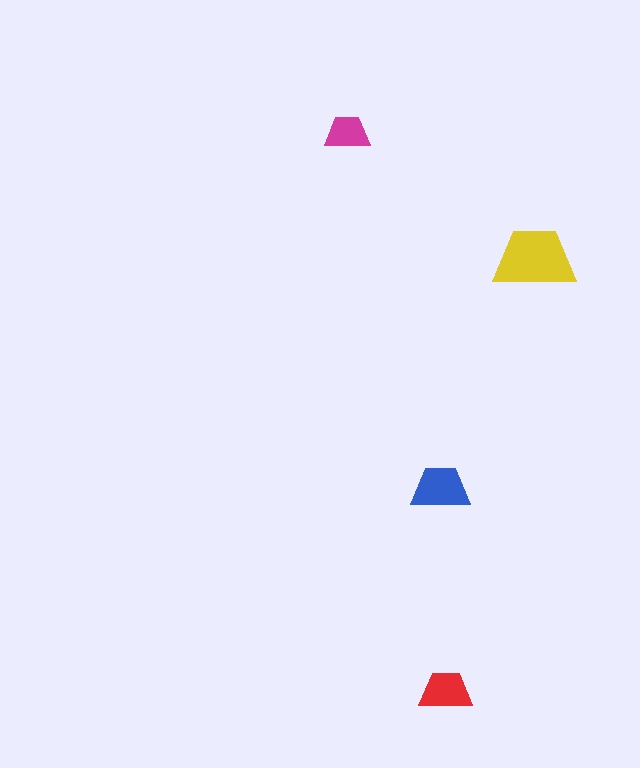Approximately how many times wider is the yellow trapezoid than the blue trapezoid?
About 1.5 times wider.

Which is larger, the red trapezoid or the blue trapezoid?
The blue one.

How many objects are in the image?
There are 4 objects in the image.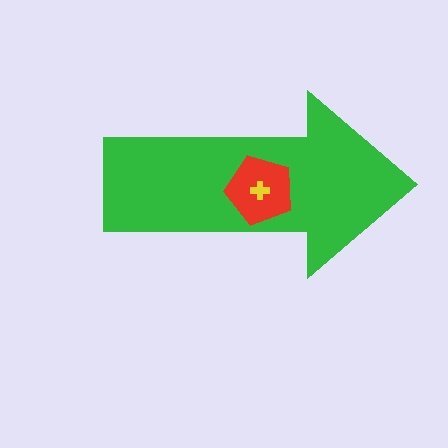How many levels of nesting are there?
3.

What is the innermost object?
The yellow cross.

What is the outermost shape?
The green arrow.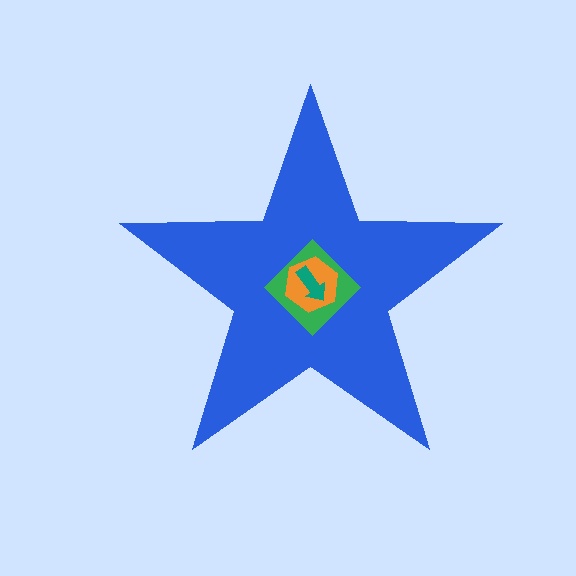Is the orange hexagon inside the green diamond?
Yes.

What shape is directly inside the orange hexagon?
The teal arrow.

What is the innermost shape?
The teal arrow.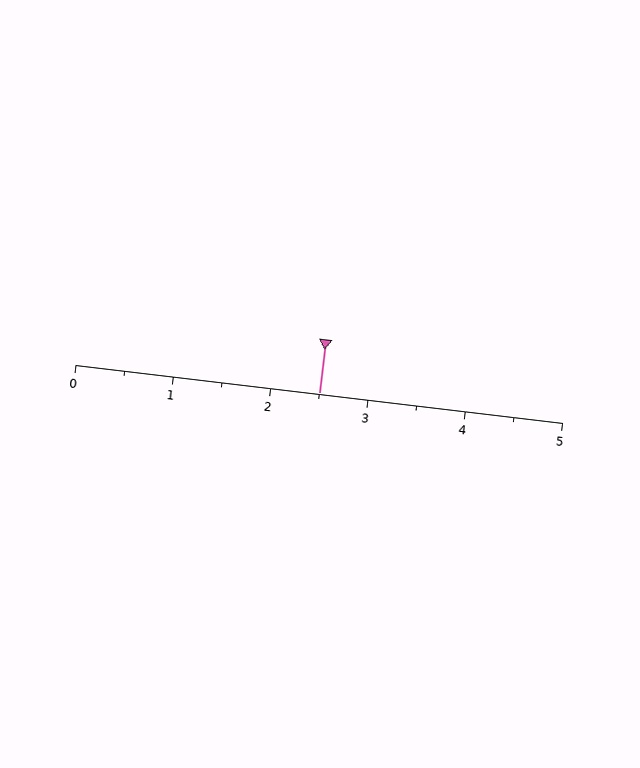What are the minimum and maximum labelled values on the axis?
The axis runs from 0 to 5.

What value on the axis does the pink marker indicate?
The marker indicates approximately 2.5.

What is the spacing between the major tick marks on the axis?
The major ticks are spaced 1 apart.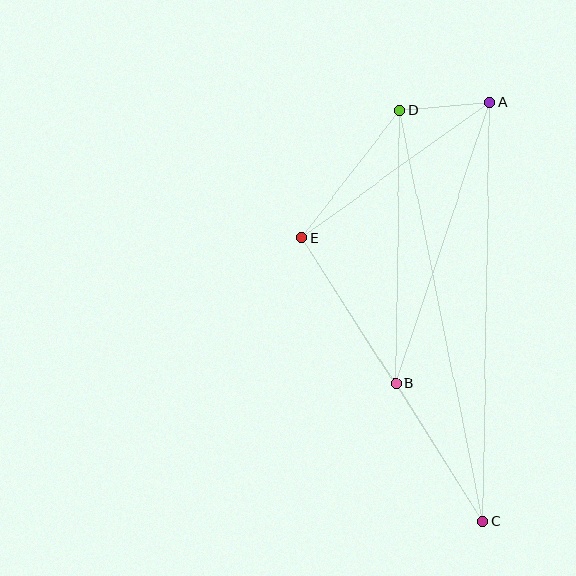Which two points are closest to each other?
Points A and D are closest to each other.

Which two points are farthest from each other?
Points C and D are farthest from each other.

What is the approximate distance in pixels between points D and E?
The distance between D and E is approximately 161 pixels.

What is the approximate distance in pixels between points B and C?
The distance between B and C is approximately 163 pixels.